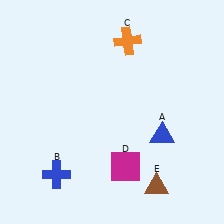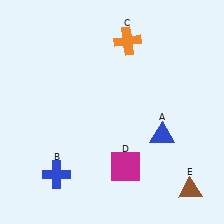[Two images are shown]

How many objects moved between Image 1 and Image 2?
1 object moved between the two images.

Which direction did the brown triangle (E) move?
The brown triangle (E) moved right.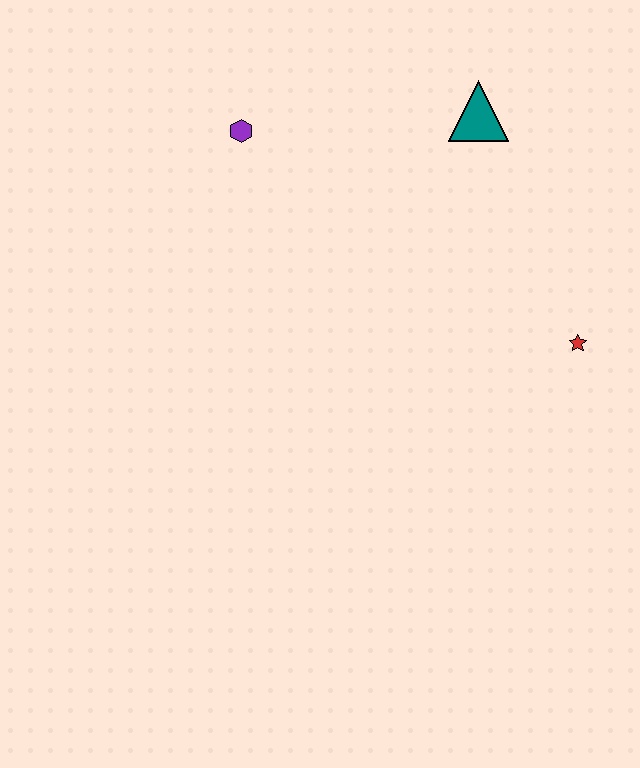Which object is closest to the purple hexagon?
The teal triangle is closest to the purple hexagon.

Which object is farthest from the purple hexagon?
The red star is farthest from the purple hexagon.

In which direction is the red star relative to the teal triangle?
The red star is below the teal triangle.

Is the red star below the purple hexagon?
Yes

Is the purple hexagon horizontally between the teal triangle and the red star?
No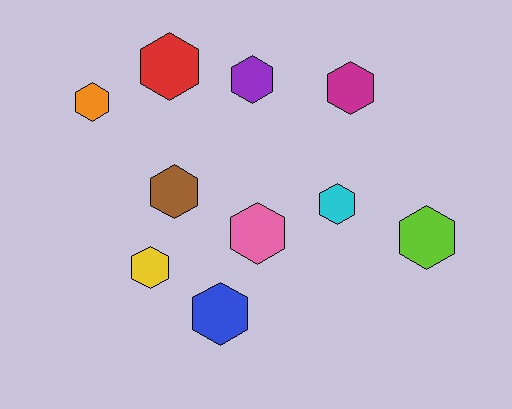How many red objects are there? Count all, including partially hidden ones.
There is 1 red object.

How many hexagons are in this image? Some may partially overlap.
There are 10 hexagons.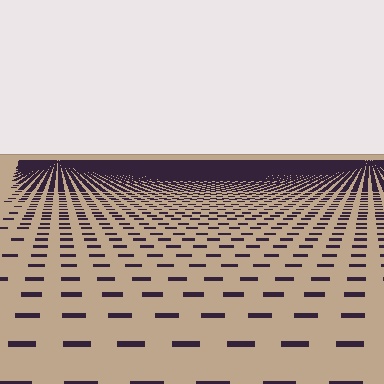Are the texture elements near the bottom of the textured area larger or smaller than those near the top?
Larger. Near the bottom, elements are closer to the viewer and appear at a bigger on-screen size.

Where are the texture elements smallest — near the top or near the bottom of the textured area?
Near the top.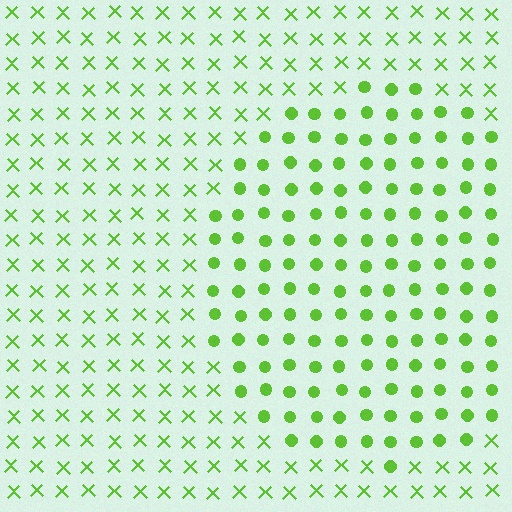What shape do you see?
I see a circle.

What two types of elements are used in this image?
The image uses circles inside the circle region and X marks outside it.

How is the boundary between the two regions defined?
The boundary is defined by a change in element shape: circles inside vs. X marks outside. All elements share the same color and spacing.